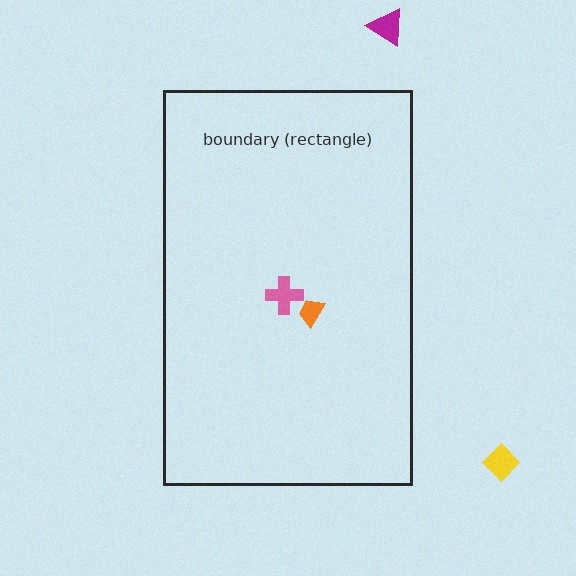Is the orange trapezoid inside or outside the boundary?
Inside.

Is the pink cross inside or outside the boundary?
Inside.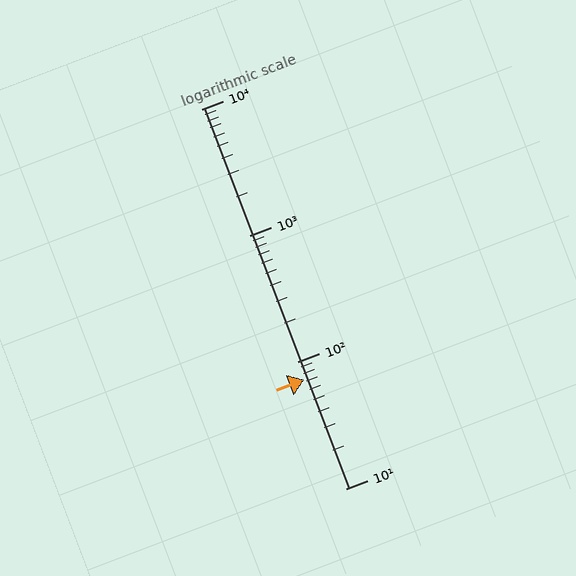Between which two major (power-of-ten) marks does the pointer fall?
The pointer is between 10 and 100.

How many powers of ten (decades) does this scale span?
The scale spans 3 decades, from 10 to 10000.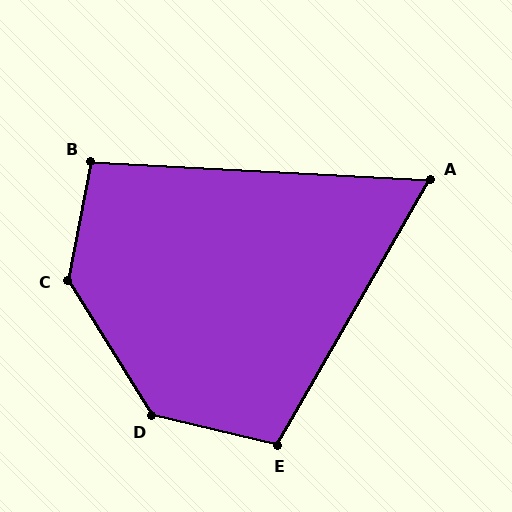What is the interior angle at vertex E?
Approximately 106 degrees (obtuse).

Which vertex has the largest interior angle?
C, at approximately 137 degrees.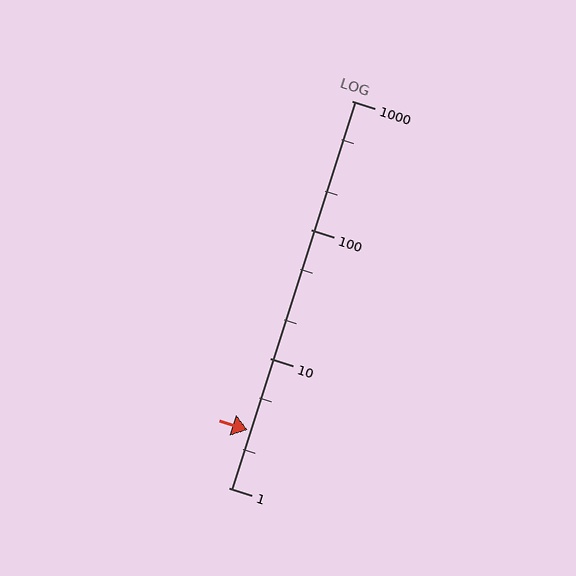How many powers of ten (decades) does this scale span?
The scale spans 3 decades, from 1 to 1000.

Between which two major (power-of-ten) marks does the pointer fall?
The pointer is between 1 and 10.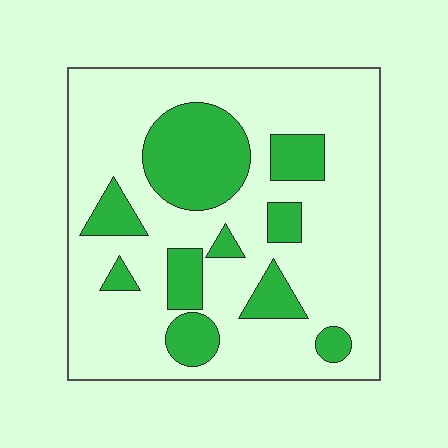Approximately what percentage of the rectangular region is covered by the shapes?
Approximately 25%.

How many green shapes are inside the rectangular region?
10.